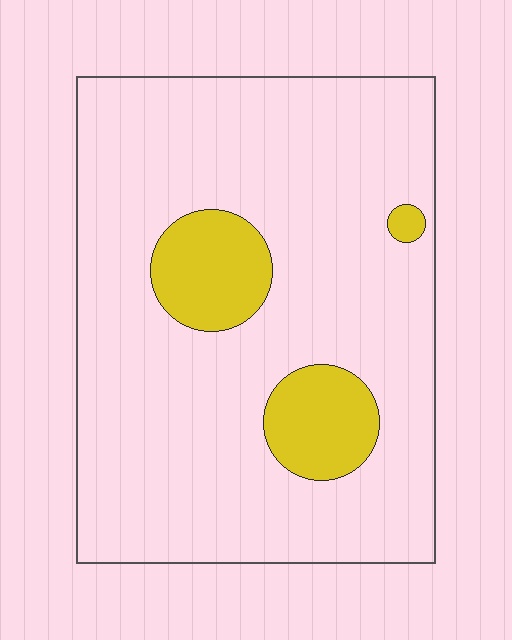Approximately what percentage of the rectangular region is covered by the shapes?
Approximately 15%.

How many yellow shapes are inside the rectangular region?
3.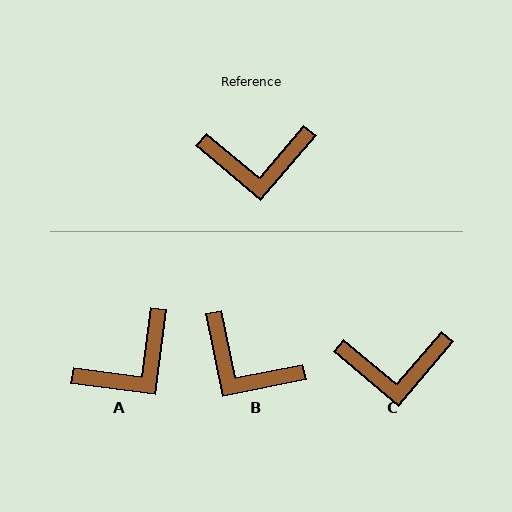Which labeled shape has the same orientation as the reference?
C.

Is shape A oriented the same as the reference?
No, it is off by about 33 degrees.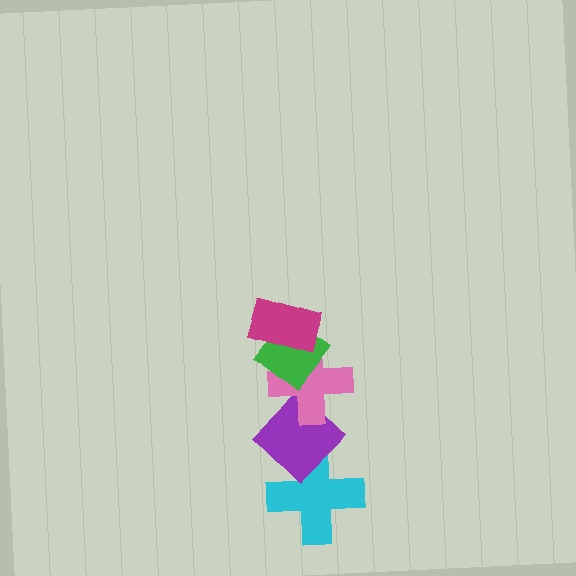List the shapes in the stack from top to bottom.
From top to bottom: the magenta rectangle, the green diamond, the pink cross, the purple diamond, the cyan cross.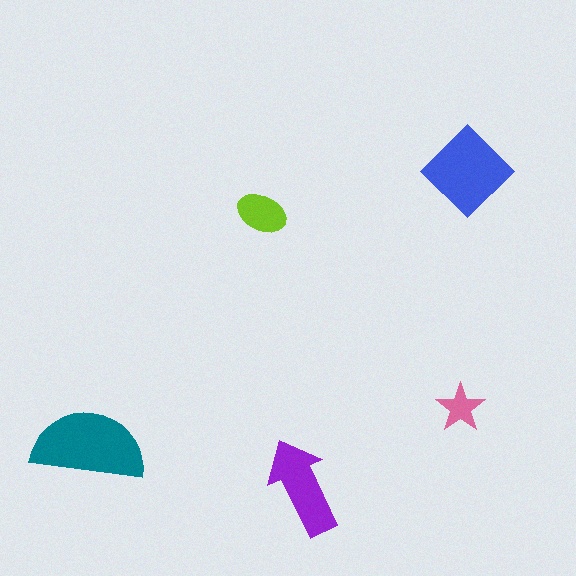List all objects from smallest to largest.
The pink star, the lime ellipse, the purple arrow, the blue diamond, the teal semicircle.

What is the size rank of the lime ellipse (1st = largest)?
4th.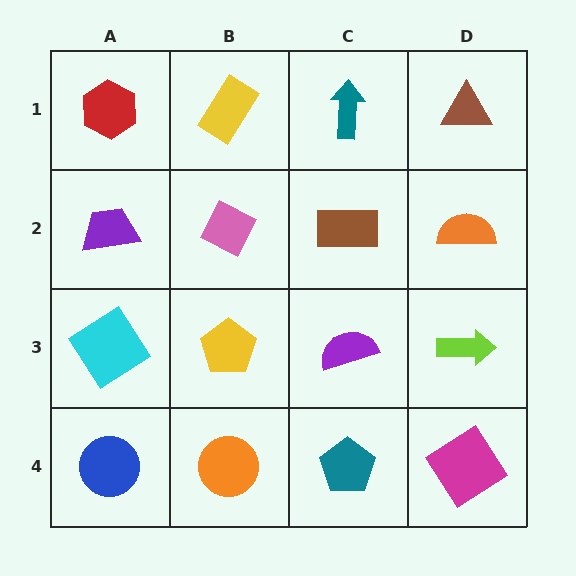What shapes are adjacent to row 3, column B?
A pink diamond (row 2, column B), an orange circle (row 4, column B), a cyan diamond (row 3, column A), a purple semicircle (row 3, column C).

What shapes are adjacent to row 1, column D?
An orange semicircle (row 2, column D), a teal arrow (row 1, column C).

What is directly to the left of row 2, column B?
A purple trapezoid.